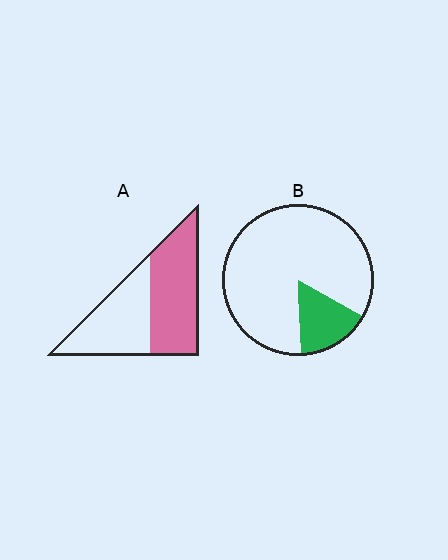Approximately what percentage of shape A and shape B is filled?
A is approximately 55% and B is approximately 15%.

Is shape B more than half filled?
No.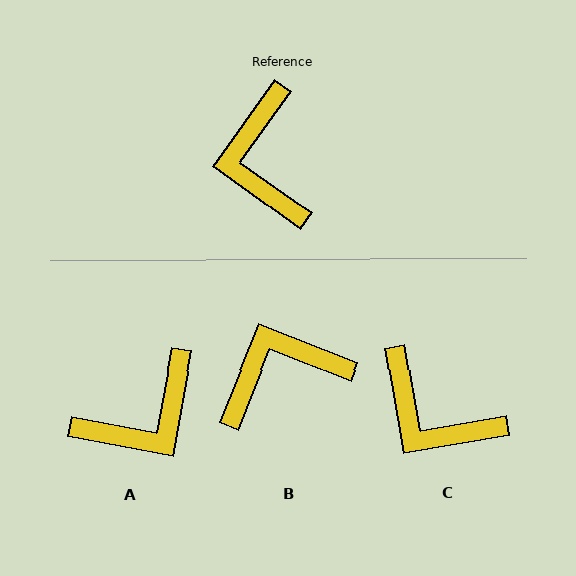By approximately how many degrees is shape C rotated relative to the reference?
Approximately 45 degrees counter-clockwise.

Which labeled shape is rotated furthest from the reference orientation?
A, about 115 degrees away.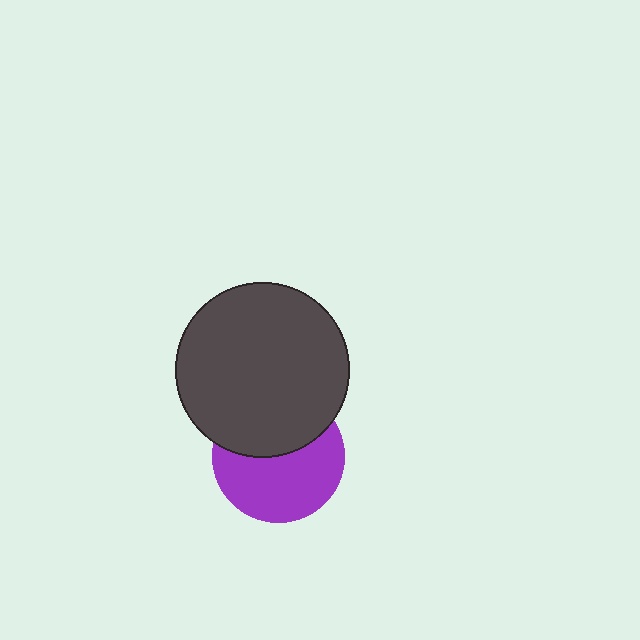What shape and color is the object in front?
The object in front is a dark gray circle.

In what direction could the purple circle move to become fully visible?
The purple circle could move down. That would shift it out from behind the dark gray circle entirely.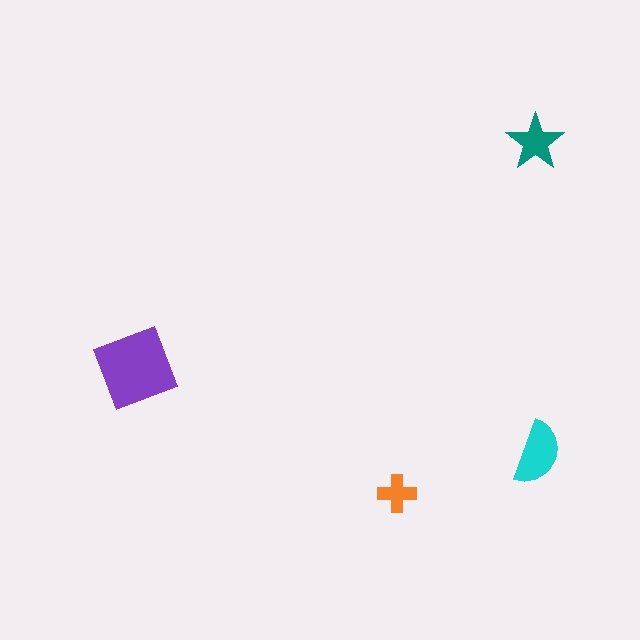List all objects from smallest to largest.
The orange cross, the teal star, the cyan semicircle, the purple diamond.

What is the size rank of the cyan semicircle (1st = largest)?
2nd.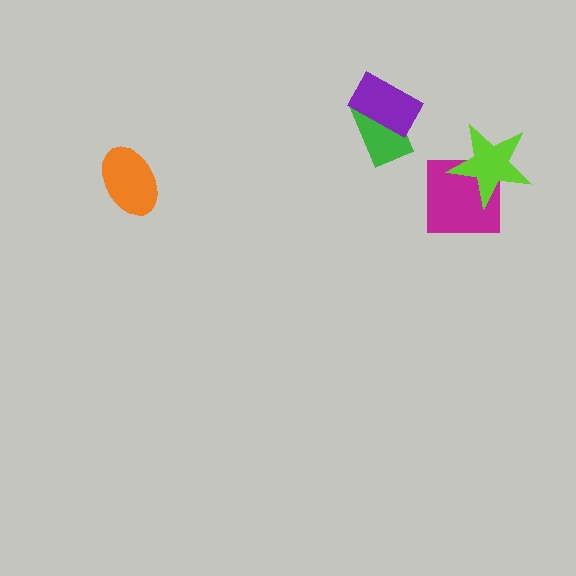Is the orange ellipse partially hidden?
No, no other shape covers it.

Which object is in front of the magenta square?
The lime star is in front of the magenta square.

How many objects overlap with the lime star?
1 object overlaps with the lime star.